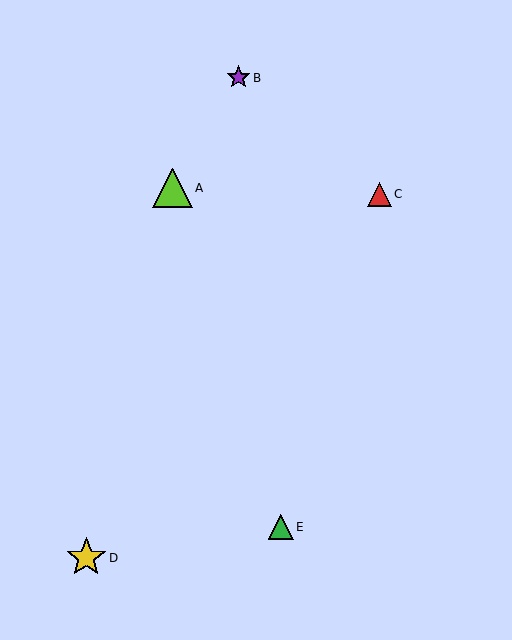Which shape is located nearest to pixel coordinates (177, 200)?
The lime triangle (labeled A) at (173, 188) is nearest to that location.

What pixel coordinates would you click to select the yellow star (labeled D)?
Click at (86, 558) to select the yellow star D.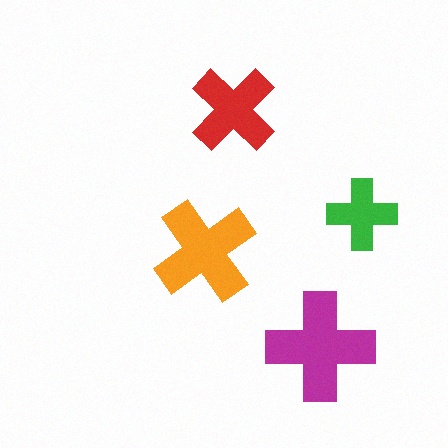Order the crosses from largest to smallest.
the magenta one, the orange one, the red one, the green one.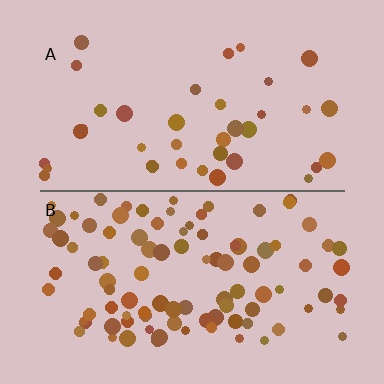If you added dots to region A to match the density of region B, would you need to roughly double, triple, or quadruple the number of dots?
Approximately triple.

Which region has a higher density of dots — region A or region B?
B (the bottom).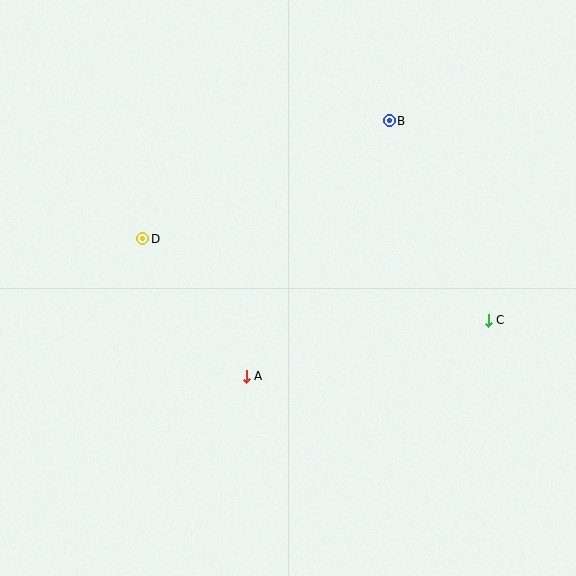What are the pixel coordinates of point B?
Point B is at (389, 121).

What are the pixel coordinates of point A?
Point A is at (246, 376).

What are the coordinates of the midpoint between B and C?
The midpoint between B and C is at (439, 220).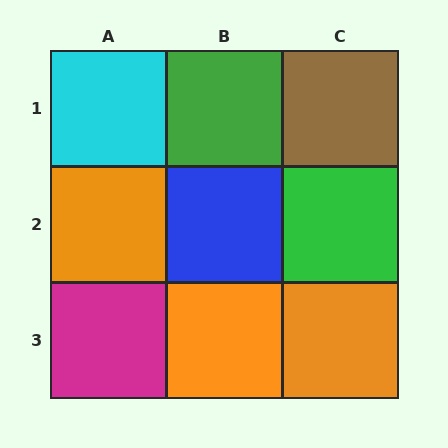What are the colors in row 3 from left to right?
Magenta, orange, orange.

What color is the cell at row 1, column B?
Green.